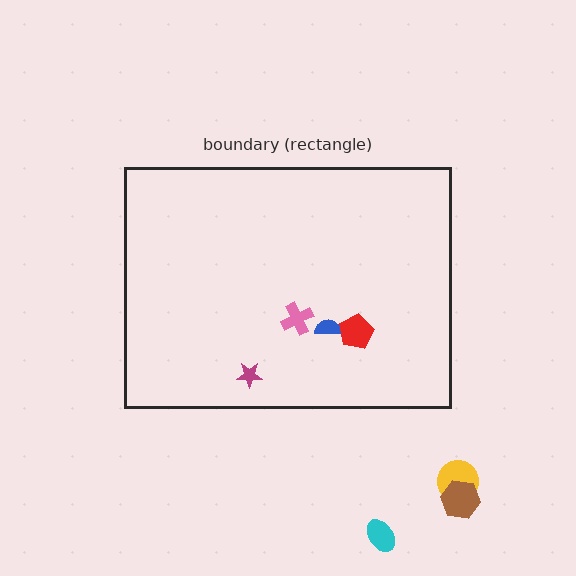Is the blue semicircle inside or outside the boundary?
Inside.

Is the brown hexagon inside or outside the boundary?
Outside.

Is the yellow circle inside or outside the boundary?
Outside.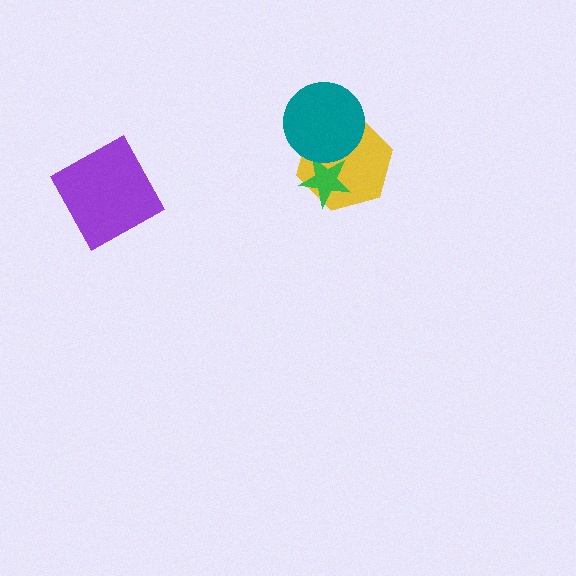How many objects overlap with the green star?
2 objects overlap with the green star.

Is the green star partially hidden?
Yes, it is partially covered by another shape.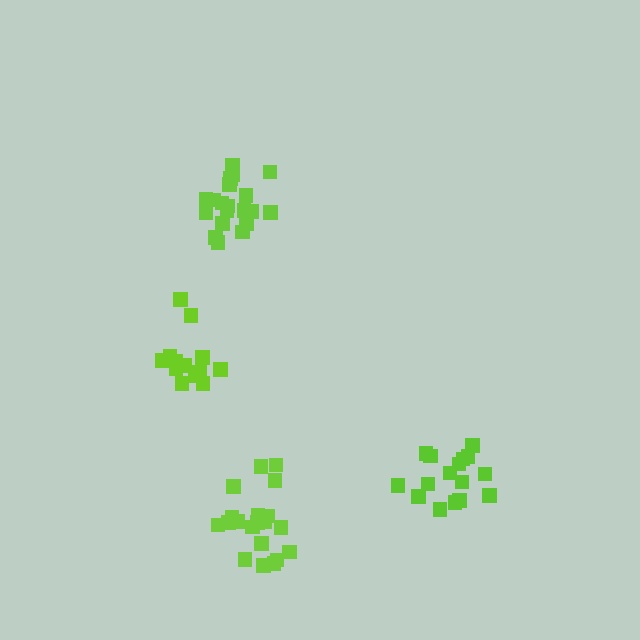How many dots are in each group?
Group 1: 14 dots, Group 2: 20 dots, Group 3: 16 dots, Group 4: 20 dots (70 total).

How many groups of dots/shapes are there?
There are 4 groups.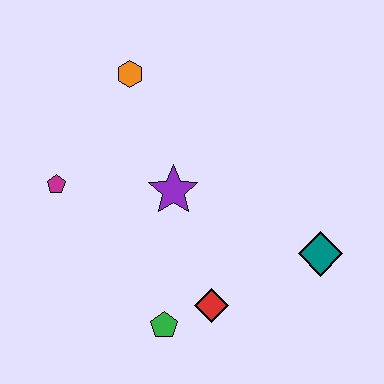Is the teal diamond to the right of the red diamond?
Yes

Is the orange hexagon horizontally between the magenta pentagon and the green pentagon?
Yes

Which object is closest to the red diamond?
The green pentagon is closest to the red diamond.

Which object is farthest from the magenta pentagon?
The teal diamond is farthest from the magenta pentagon.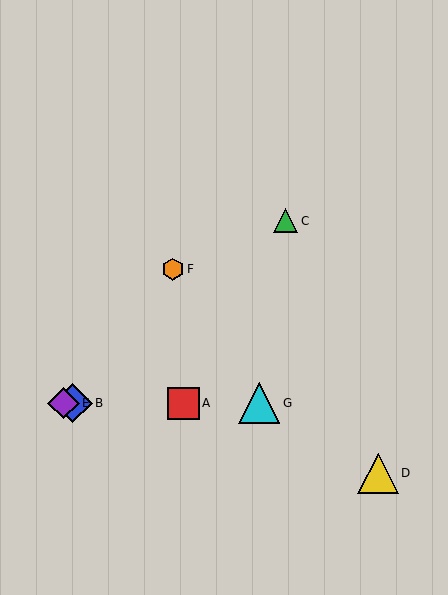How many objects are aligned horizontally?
4 objects (A, B, E, G) are aligned horizontally.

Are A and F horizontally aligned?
No, A is at y≈403 and F is at y≈269.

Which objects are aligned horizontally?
Objects A, B, E, G are aligned horizontally.